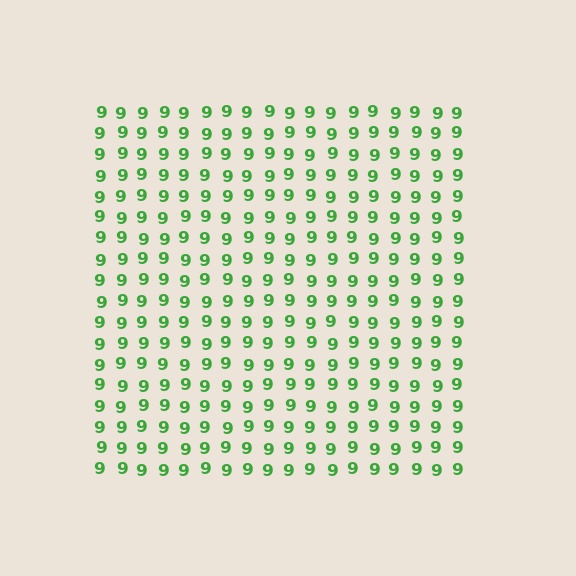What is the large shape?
The large shape is a square.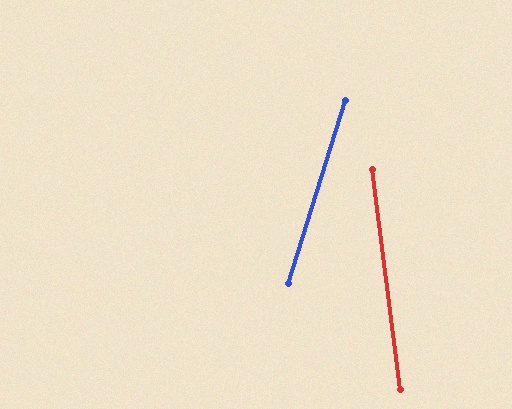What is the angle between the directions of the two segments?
Approximately 24 degrees.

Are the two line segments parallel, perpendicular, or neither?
Neither parallel nor perpendicular — they differ by about 24°.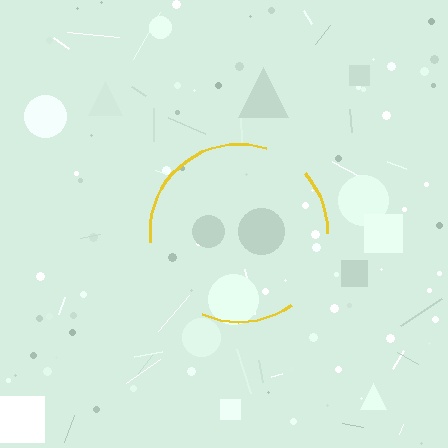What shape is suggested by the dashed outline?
The dashed outline suggests a circle.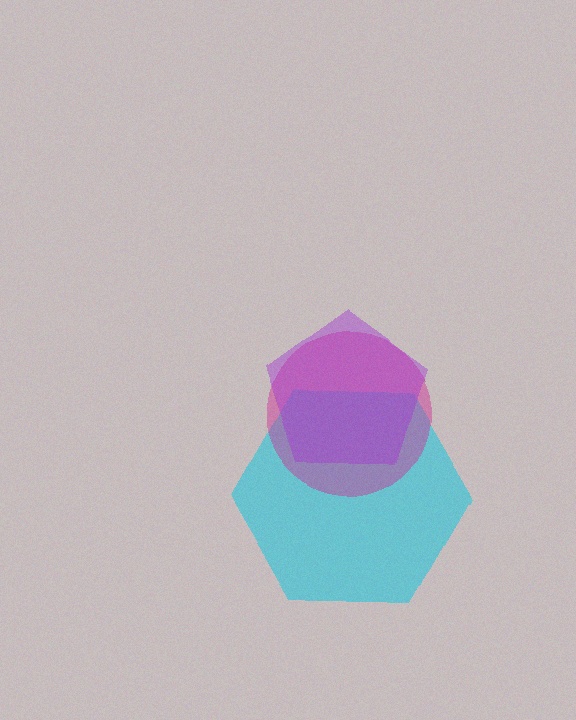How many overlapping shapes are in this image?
There are 3 overlapping shapes in the image.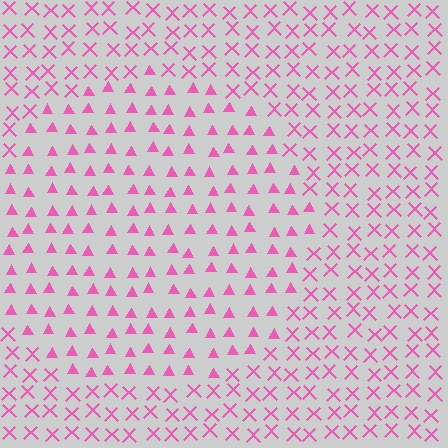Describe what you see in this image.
The image is filled with small pink elements arranged in a uniform grid. A circle-shaped region contains triangles, while the surrounding area contains X marks. The boundary is defined purely by the change in element shape.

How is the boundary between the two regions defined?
The boundary is defined by a change in element shape: triangles inside vs. X marks outside. All elements share the same color and spacing.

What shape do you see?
I see a circle.